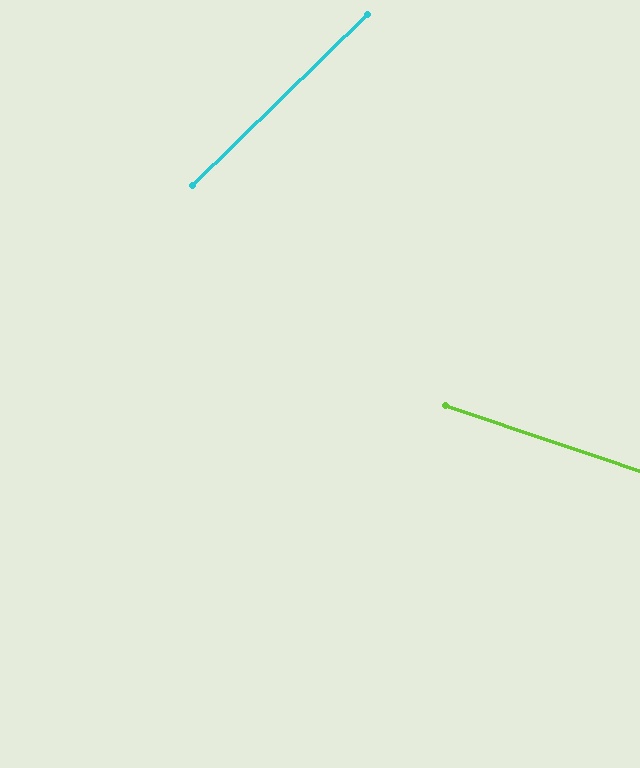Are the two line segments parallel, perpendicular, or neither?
Neither parallel nor perpendicular — they differ by about 63°.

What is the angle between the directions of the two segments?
Approximately 63 degrees.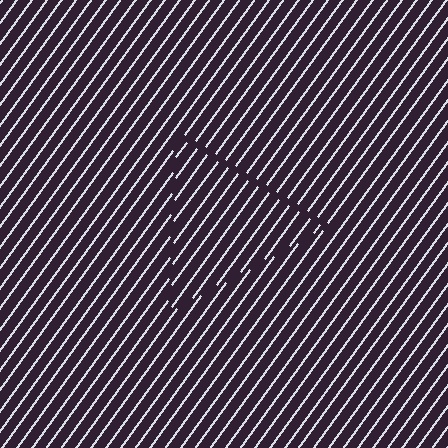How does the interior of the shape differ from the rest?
The interior of the shape contains the same grating, shifted by half a period — the contour is defined by the phase discontinuity where line-ends from the inner and outer gratings abut.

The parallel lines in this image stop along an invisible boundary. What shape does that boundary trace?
An illusory triangle. The interior of the shape contains the same grating, shifted by half a period — the contour is defined by the phase discontinuity where line-ends from the inner and outer gratings abut.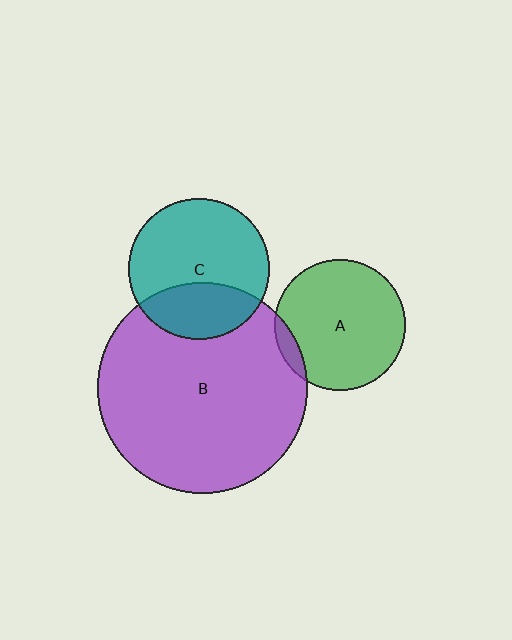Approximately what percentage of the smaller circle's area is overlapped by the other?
Approximately 10%.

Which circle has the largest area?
Circle B (purple).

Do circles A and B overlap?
Yes.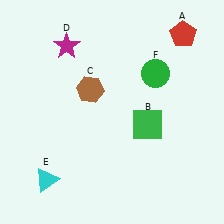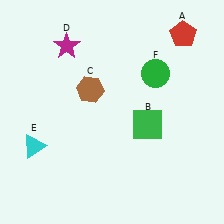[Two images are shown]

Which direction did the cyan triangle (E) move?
The cyan triangle (E) moved up.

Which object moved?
The cyan triangle (E) moved up.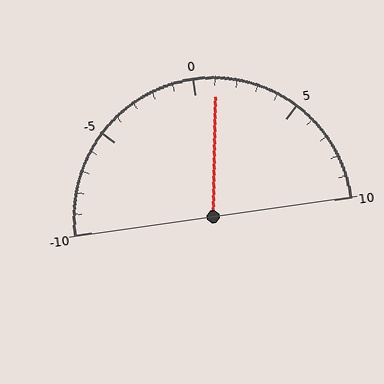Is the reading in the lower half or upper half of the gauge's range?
The reading is in the upper half of the range (-10 to 10).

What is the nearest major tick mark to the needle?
The nearest major tick mark is 0.